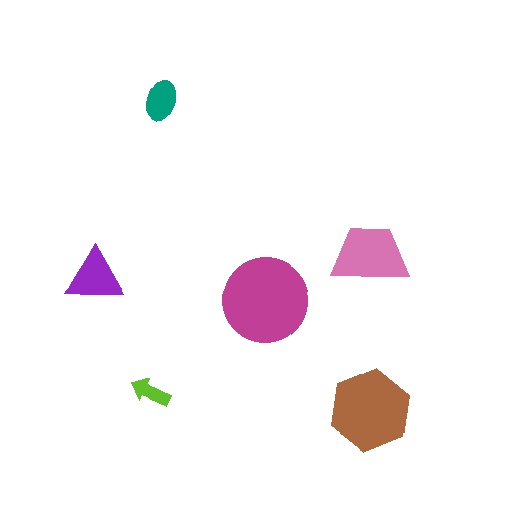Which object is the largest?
The magenta circle.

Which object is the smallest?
The lime arrow.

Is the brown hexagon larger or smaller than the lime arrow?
Larger.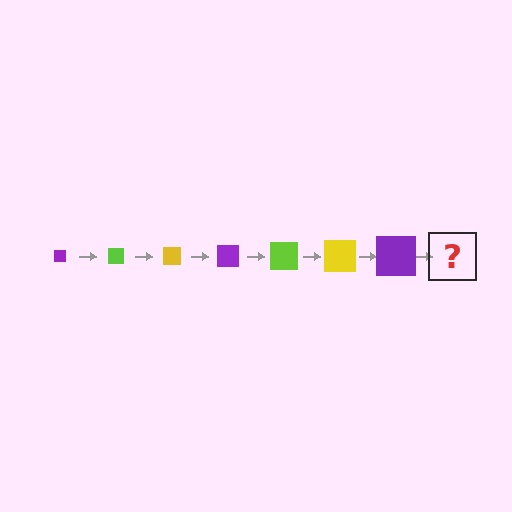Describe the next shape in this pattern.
It should be a lime square, larger than the previous one.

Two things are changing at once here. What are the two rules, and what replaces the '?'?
The two rules are that the square grows larger each step and the color cycles through purple, lime, and yellow. The '?' should be a lime square, larger than the previous one.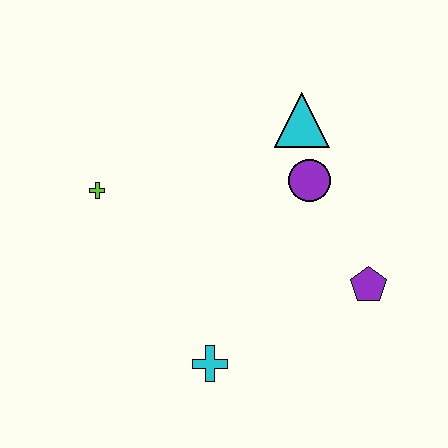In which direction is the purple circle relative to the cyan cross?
The purple circle is above the cyan cross.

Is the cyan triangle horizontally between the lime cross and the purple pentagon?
Yes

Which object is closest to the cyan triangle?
The purple circle is closest to the cyan triangle.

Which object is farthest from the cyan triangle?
The cyan cross is farthest from the cyan triangle.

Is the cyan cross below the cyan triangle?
Yes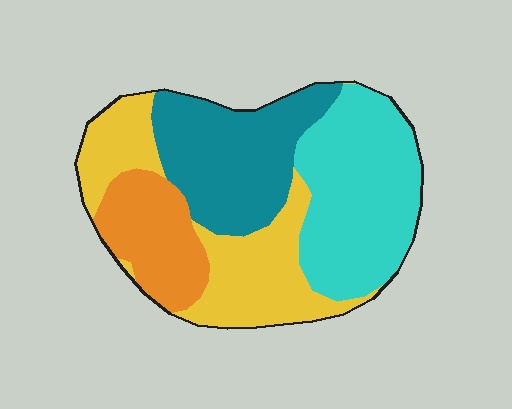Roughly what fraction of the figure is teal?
Teal takes up about one quarter (1/4) of the figure.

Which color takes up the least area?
Orange, at roughly 15%.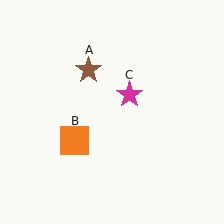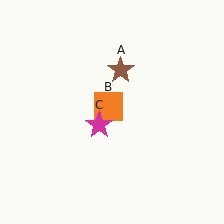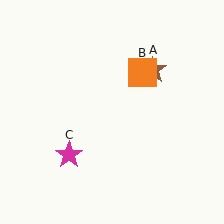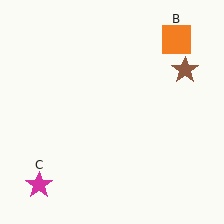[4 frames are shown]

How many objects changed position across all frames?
3 objects changed position: brown star (object A), orange square (object B), magenta star (object C).